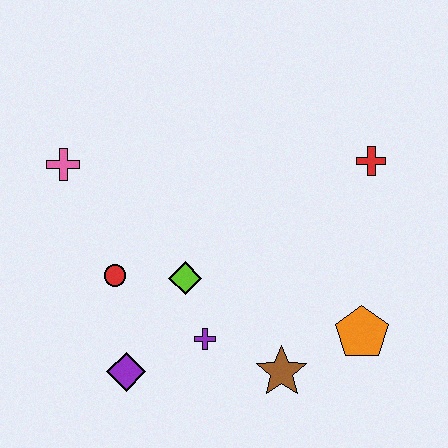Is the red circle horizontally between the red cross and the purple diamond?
No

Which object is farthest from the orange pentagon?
The pink cross is farthest from the orange pentagon.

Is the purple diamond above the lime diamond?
No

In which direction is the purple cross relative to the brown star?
The purple cross is to the left of the brown star.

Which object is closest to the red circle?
The lime diamond is closest to the red circle.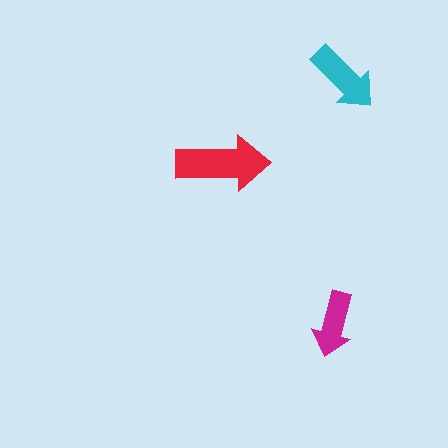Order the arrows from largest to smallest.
the red one, the cyan one, the magenta one.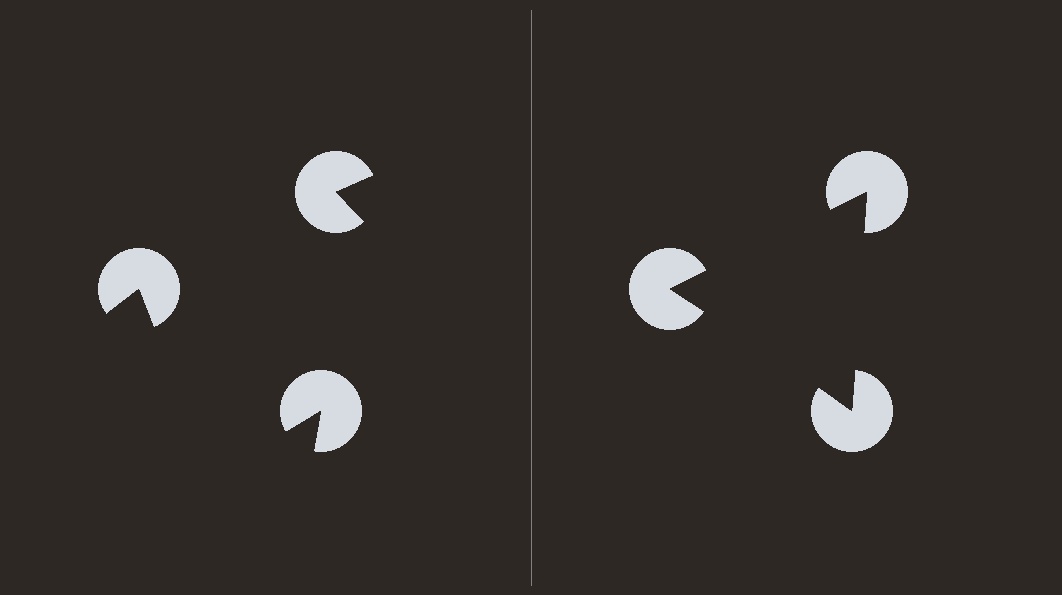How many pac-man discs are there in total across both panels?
6 — 3 on each side.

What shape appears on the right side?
An illusory triangle.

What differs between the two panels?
The pac-man discs are positioned identically on both sides; only the wedge orientations differ. On the right they align to a triangle; on the left they are misaligned.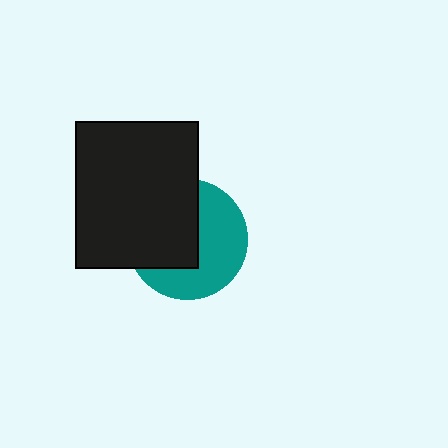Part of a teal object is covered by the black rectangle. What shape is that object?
It is a circle.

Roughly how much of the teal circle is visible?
About half of it is visible (roughly 50%).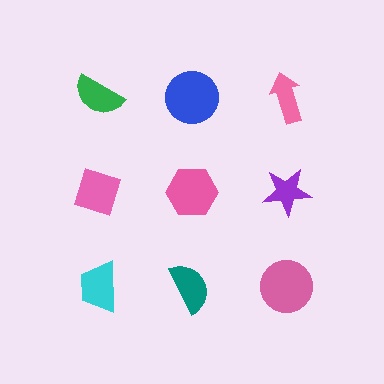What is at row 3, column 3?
A pink circle.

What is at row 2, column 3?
A purple star.